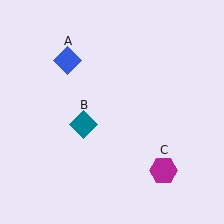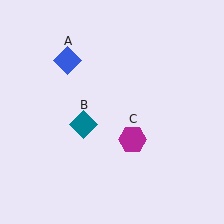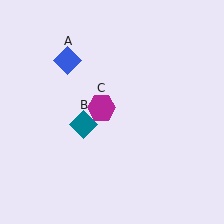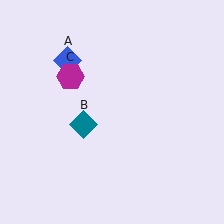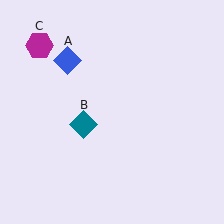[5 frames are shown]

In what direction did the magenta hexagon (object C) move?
The magenta hexagon (object C) moved up and to the left.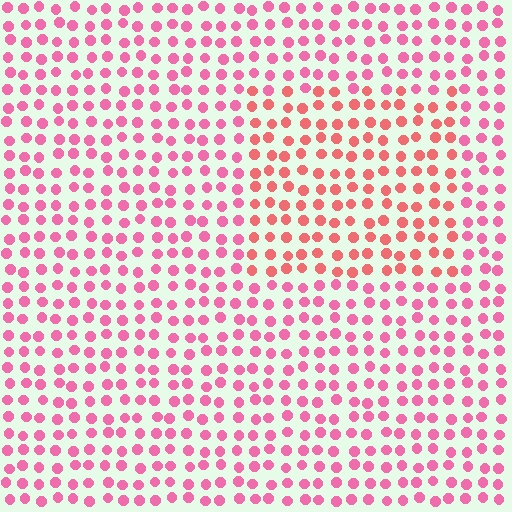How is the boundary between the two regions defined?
The boundary is defined purely by a slight shift in hue (about 27 degrees). Spacing, size, and orientation are identical on both sides.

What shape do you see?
I see a rectangle.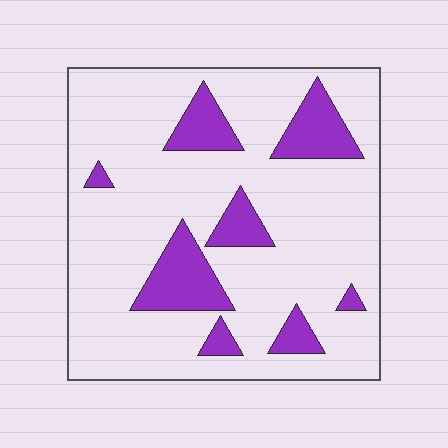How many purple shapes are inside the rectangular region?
8.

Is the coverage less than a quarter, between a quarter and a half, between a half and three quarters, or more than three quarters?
Less than a quarter.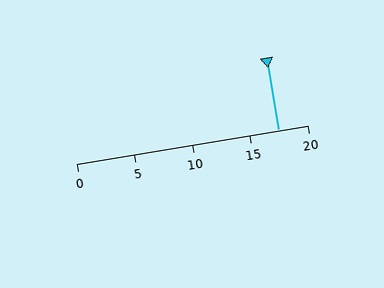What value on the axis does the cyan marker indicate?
The marker indicates approximately 17.5.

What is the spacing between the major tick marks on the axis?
The major ticks are spaced 5 apart.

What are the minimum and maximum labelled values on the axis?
The axis runs from 0 to 20.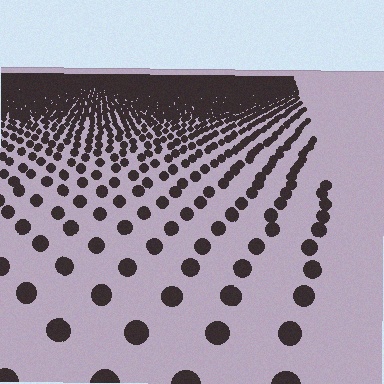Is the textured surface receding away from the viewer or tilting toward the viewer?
The surface is receding away from the viewer. Texture elements get smaller and denser toward the top.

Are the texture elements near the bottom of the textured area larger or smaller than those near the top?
Larger. Near the bottom, elements are closer to the viewer and appear at a bigger on-screen size.